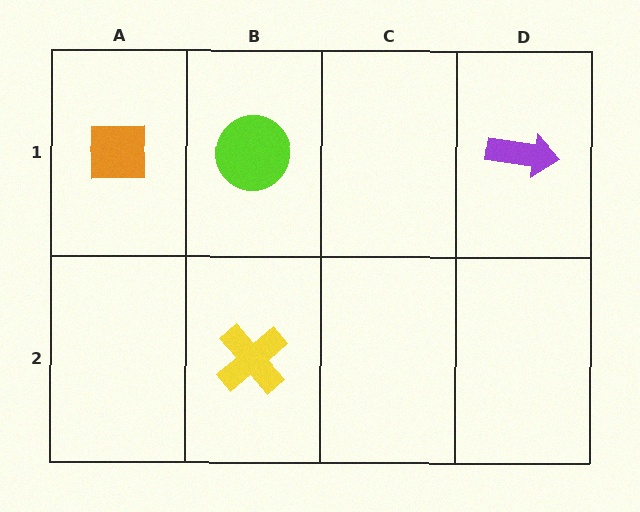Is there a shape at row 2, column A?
No, that cell is empty.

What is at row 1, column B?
A lime circle.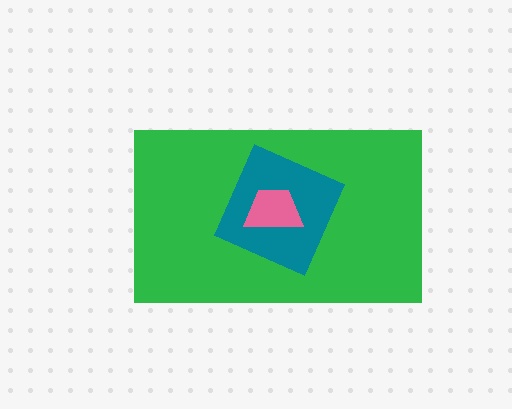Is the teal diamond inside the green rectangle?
Yes.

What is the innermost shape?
The pink trapezoid.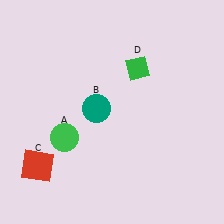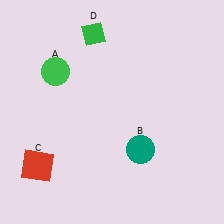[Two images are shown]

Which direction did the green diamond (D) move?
The green diamond (D) moved left.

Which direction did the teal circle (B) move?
The teal circle (B) moved right.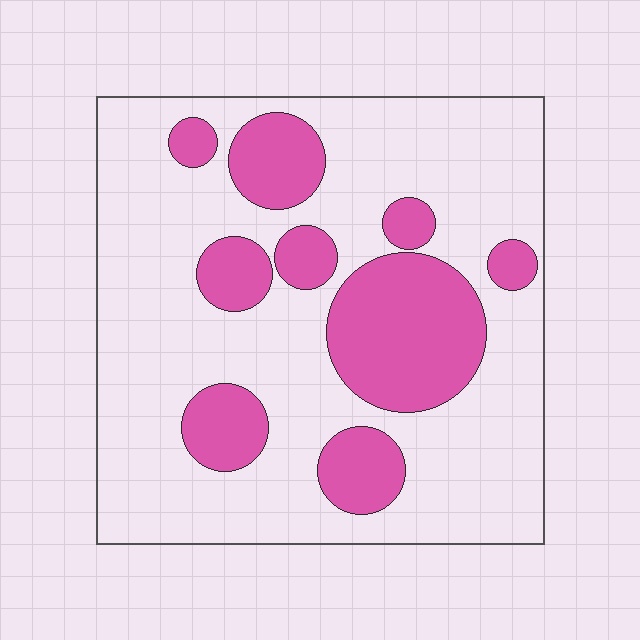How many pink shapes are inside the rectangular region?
9.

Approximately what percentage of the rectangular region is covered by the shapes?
Approximately 25%.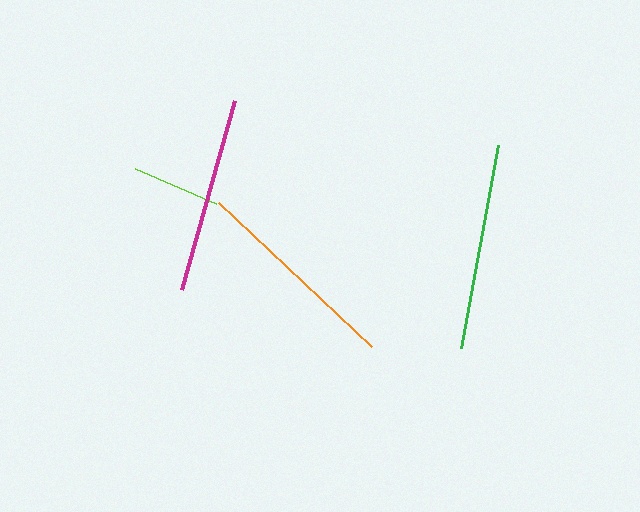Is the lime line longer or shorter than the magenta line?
The magenta line is longer than the lime line.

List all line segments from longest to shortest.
From longest to shortest: orange, green, magenta, lime.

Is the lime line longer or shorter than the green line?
The green line is longer than the lime line.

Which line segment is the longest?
The orange line is the longest at approximately 210 pixels.